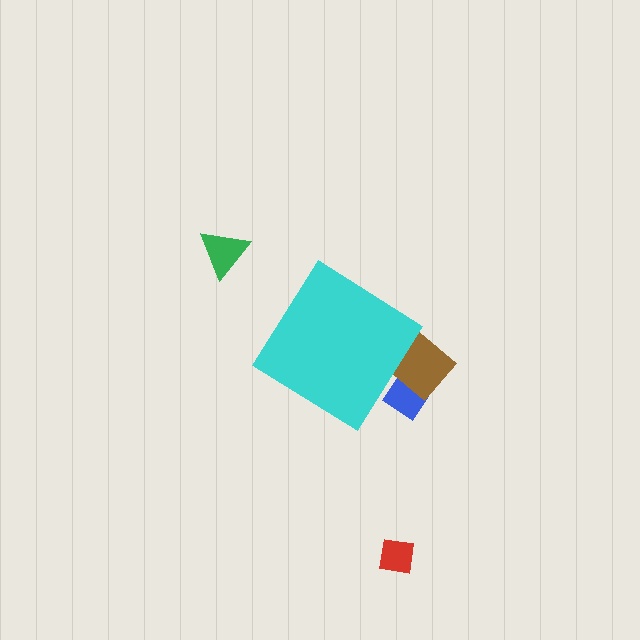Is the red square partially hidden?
No, the red square is fully visible.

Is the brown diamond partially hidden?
Yes, the brown diamond is partially hidden behind the cyan diamond.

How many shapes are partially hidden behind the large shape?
2 shapes are partially hidden.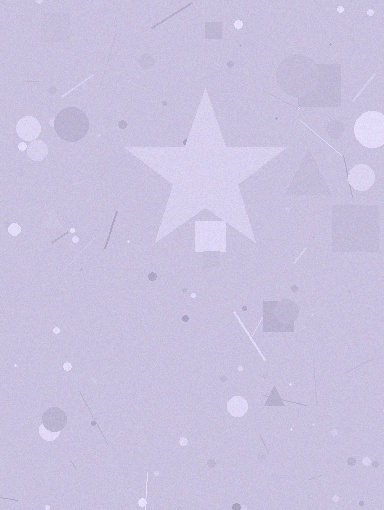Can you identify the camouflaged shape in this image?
The camouflaged shape is a star.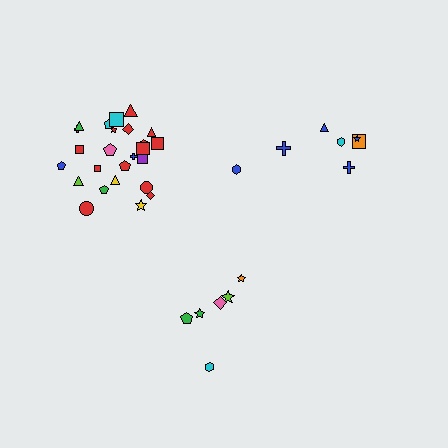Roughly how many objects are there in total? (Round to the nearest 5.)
Roughly 40 objects in total.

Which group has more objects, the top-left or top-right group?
The top-left group.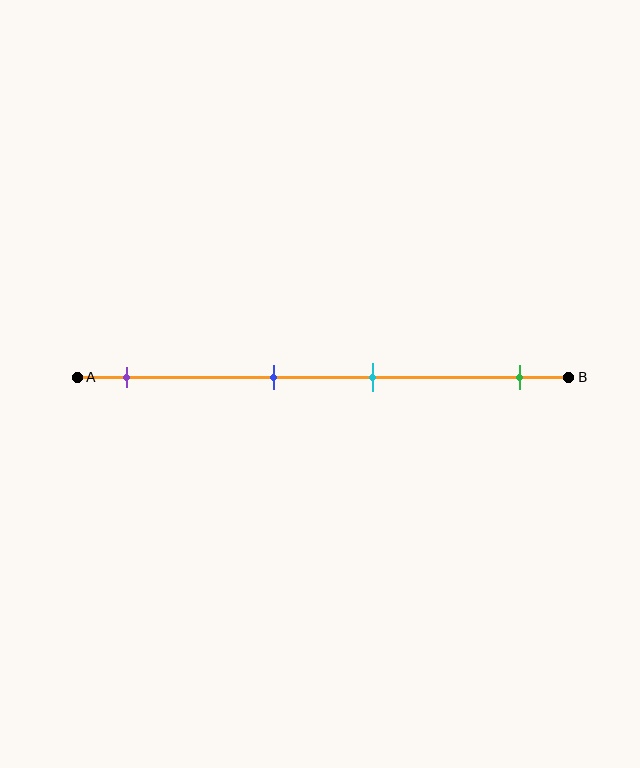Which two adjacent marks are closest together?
The blue and cyan marks are the closest adjacent pair.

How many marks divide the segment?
There are 4 marks dividing the segment.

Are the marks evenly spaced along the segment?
No, the marks are not evenly spaced.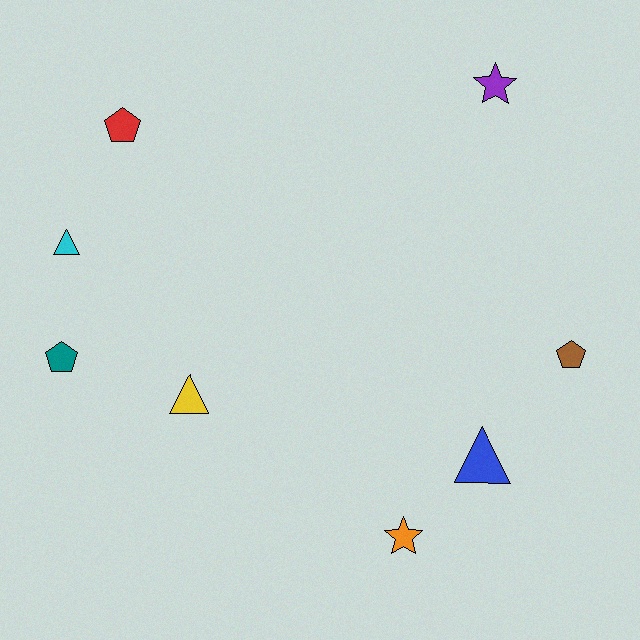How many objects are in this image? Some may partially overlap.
There are 8 objects.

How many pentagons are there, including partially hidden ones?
There are 3 pentagons.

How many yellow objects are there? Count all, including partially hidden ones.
There is 1 yellow object.